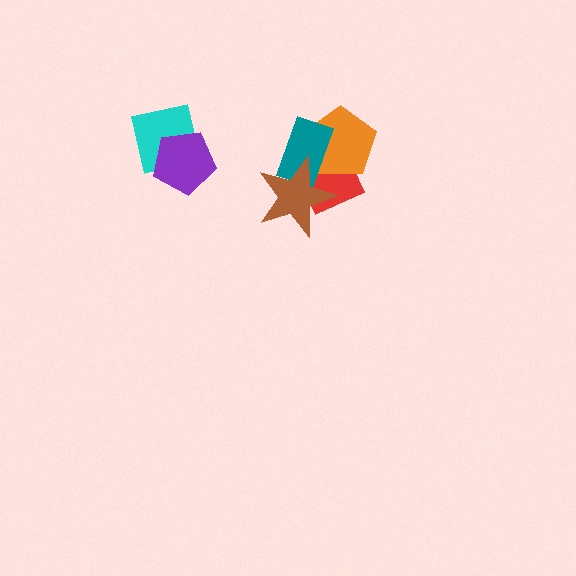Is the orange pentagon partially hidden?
Yes, it is partially covered by another shape.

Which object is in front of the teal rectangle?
The brown star is in front of the teal rectangle.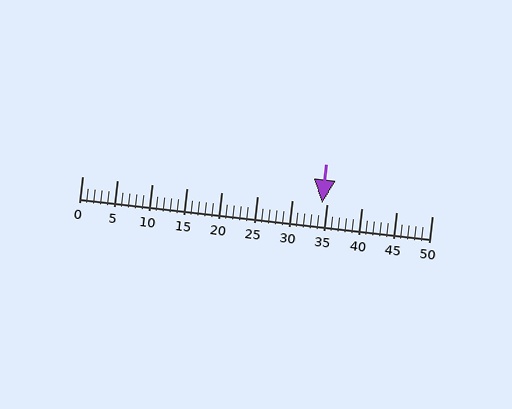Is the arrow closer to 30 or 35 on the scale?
The arrow is closer to 35.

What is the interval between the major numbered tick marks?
The major tick marks are spaced 5 units apart.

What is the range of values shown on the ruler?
The ruler shows values from 0 to 50.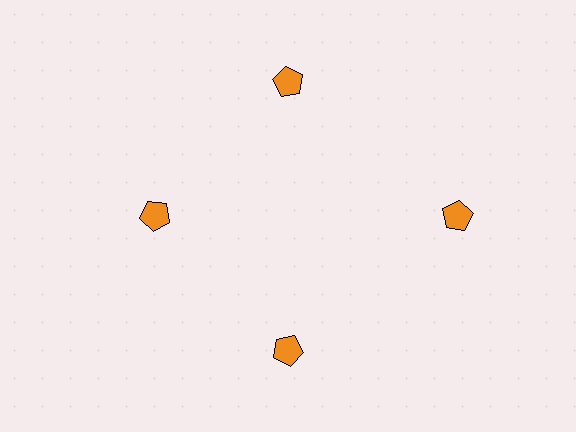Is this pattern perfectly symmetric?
No. The 4 orange pentagons are arranged in a ring, but one element near the 3 o'clock position is pushed outward from the center, breaking the 4-fold rotational symmetry.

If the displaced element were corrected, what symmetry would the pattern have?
It would have 4-fold rotational symmetry — the pattern would map onto itself every 90 degrees.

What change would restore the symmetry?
The symmetry would be restored by moving it inward, back onto the ring so that all 4 pentagons sit at equal angles and equal distance from the center.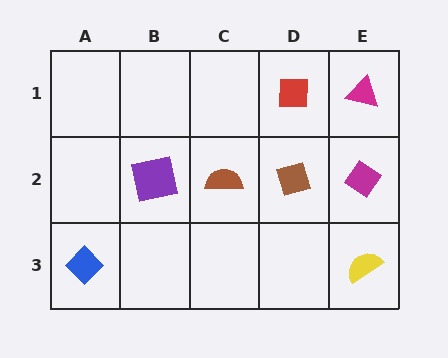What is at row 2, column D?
A brown diamond.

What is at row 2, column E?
A magenta diamond.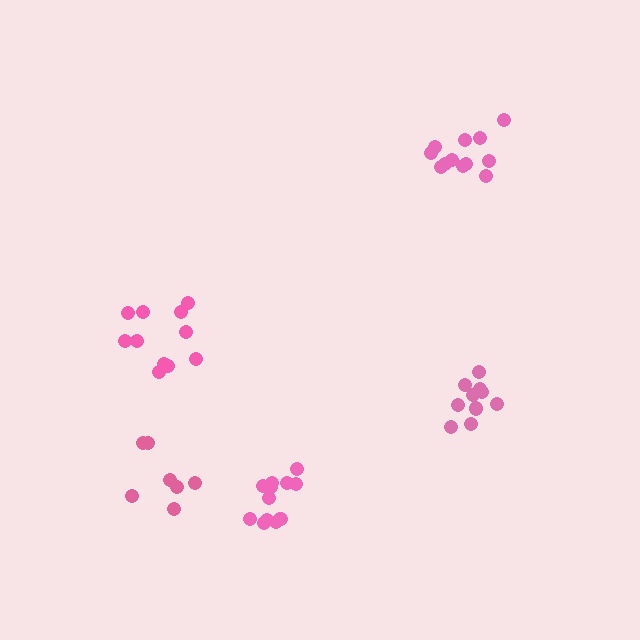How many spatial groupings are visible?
There are 5 spatial groupings.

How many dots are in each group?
Group 1: 12 dots, Group 2: 7 dots, Group 3: 12 dots, Group 4: 10 dots, Group 5: 11 dots (52 total).